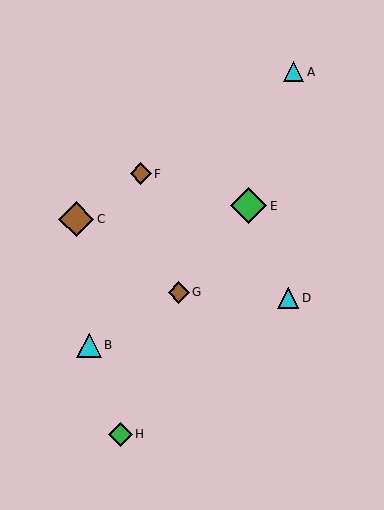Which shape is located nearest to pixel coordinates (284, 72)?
The cyan triangle (labeled A) at (294, 72) is nearest to that location.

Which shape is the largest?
The green diamond (labeled E) is the largest.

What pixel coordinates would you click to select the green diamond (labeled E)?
Click at (249, 206) to select the green diamond E.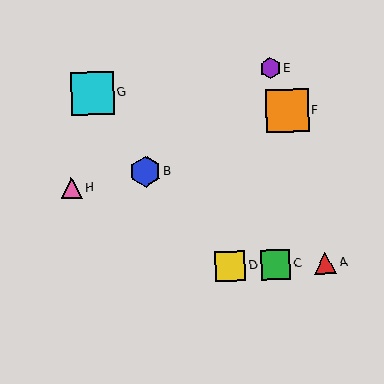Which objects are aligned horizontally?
Objects A, C, D are aligned horizontally.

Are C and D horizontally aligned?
Yes, both are at y≈265.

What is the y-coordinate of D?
Object D is at y≈266.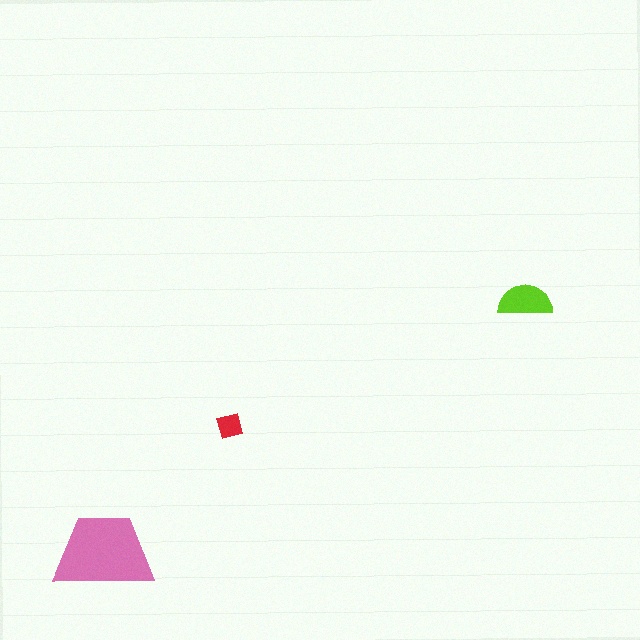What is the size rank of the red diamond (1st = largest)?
3rd.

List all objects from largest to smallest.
The pink trapezoid, the lime semicircle, the red diamond.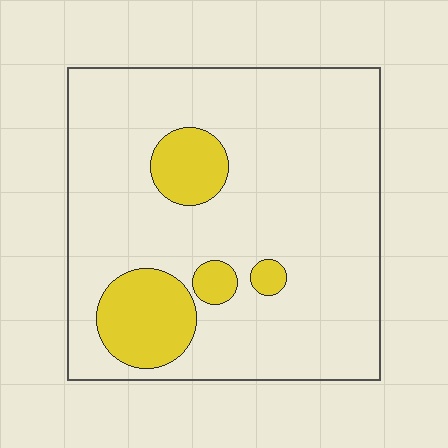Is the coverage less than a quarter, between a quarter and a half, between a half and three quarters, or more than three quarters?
Less than a quarter.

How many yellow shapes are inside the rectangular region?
4.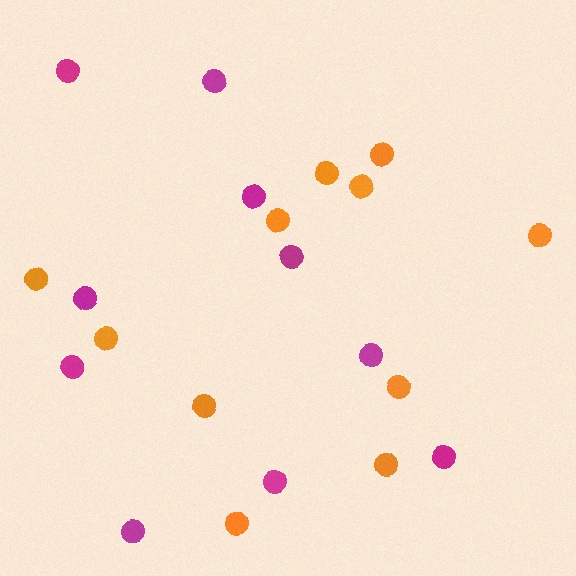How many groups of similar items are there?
There are 2 groups: one group of orange circles (11) and one group of magenta circles (10).